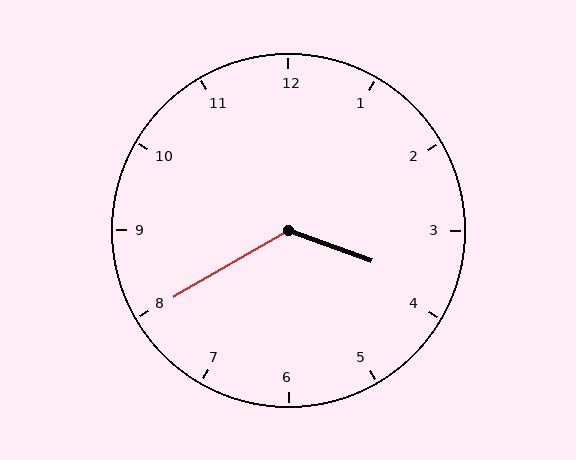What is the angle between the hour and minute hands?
Approximately 130 degrees.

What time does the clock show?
3:40.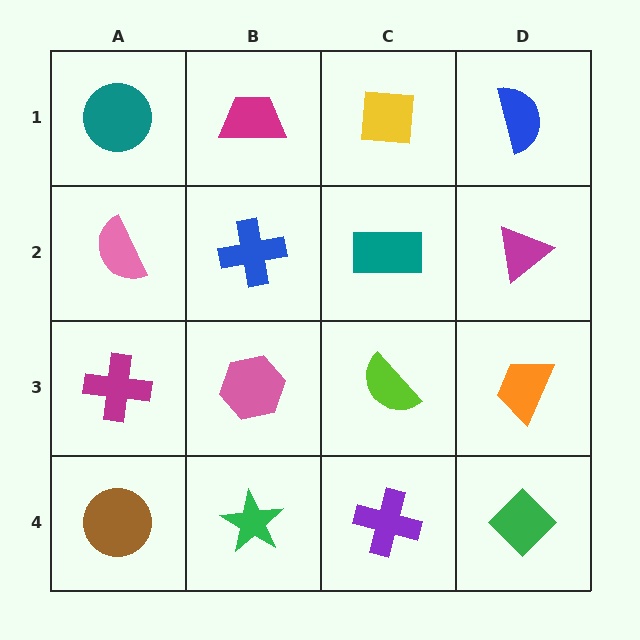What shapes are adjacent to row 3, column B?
A blue cross (row 2, column B), a green star (row 4, column B), a magenta cross (row 3, column A), a lime semicircle (row 3, column C).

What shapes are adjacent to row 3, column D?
A magenta triangle (row 2, column D), a green diamond (row 4, column D), a lime semicircle (row 3, column C).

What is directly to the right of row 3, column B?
A lime semicircle.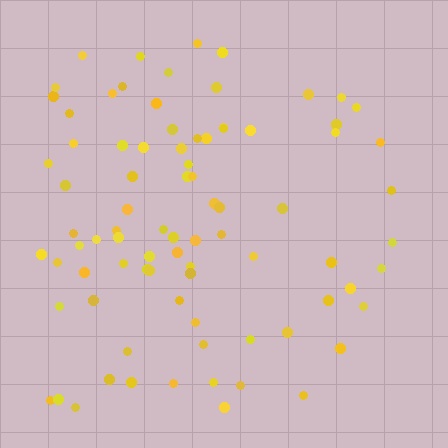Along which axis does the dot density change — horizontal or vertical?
Horizontal.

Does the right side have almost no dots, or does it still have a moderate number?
Still a moderate number, just noticeably fewer than the left.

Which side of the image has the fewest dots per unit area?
The right.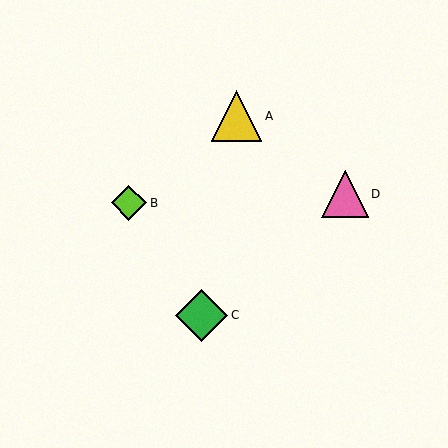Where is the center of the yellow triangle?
The center of the yellow triangle is at (236, 116).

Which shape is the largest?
The green diamond (labeled C) is the largest.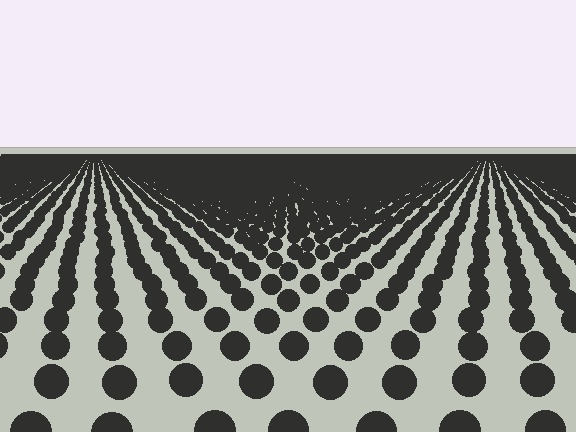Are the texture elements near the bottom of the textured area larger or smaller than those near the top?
Larger. Near the bottom, elements are closer to the viewer and appear at a bigger on-screen size.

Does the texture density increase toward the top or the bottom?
Density increases toward the top.